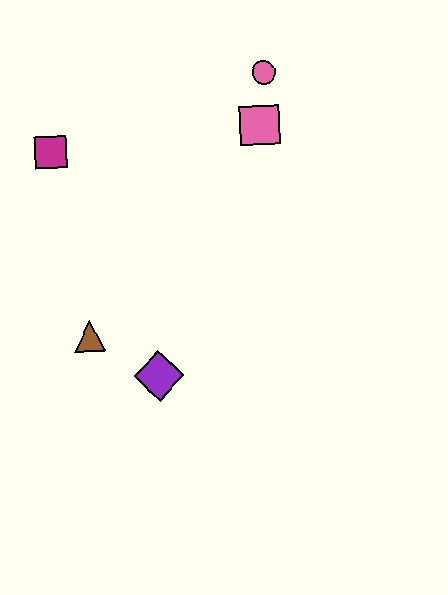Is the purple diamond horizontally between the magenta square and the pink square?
Yes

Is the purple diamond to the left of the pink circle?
Yes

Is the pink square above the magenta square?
Yes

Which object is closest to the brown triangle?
The purple diamond is closest to the brown triangle.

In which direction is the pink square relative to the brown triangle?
The pink square is above the brown triangle.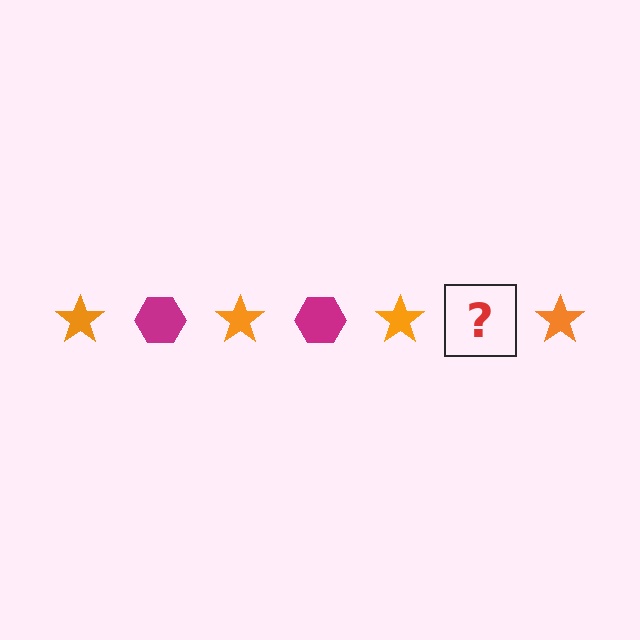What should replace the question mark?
The question mark should be replaced with a magenta hexagon.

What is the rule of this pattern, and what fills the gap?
The rule is that the pattern alternates between orange star and magenta hexagon. The gap should be filled with a magenta hexagon.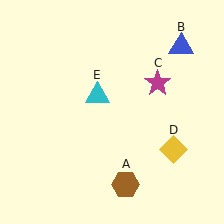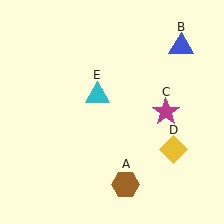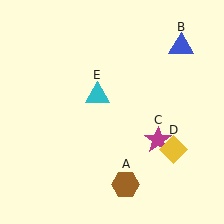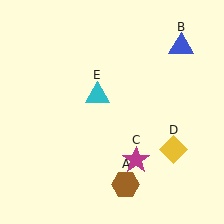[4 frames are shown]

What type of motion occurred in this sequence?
The magenta star (object C) rotated clockwise around the center of the scene.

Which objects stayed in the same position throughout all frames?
Brown hexagon (object A) and blue triangle (object B) and yellow diamond (object D) and cyan triangle (object E) remained stationary.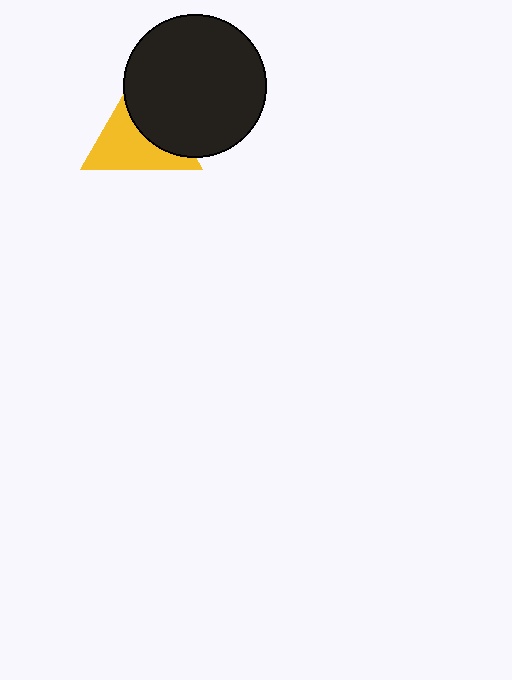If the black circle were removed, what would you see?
You would see the complete yellow triangle.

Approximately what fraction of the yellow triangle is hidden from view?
Roughly 45% of the yellow triangle is hidden behind the black circle.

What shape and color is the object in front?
The object in front is a black circle.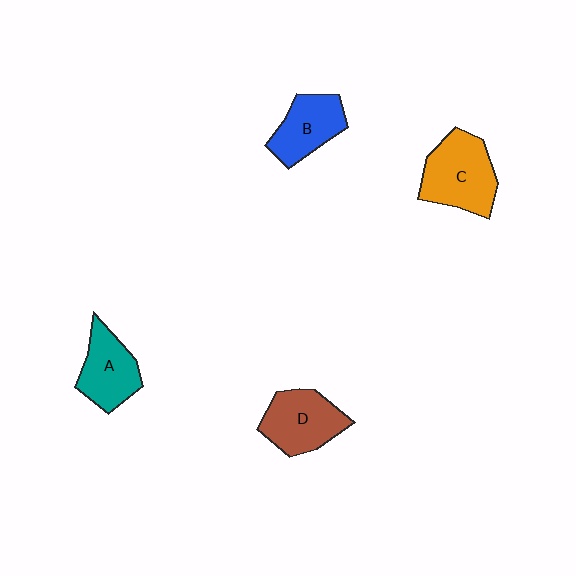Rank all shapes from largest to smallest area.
From largest to smallest: C (orange), D (brown), A (teal), B (blue).